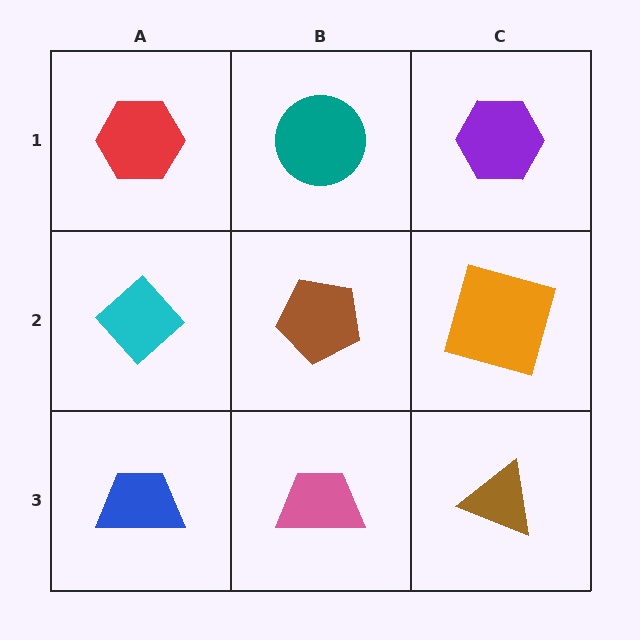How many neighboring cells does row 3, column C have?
2.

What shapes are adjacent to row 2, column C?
A purple hexagon (row 1, column C), a brown triangle (row 3, column C), a brown pentagon (row 2, column B).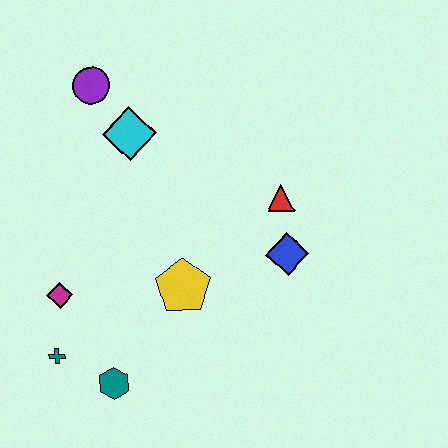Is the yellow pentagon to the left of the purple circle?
No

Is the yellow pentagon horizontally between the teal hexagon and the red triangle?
Yes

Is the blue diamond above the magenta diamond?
Yes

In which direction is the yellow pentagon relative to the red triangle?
The yellow pentagon is to the left of the red triangle.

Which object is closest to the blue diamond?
The red triangle is closest to the blue diamond.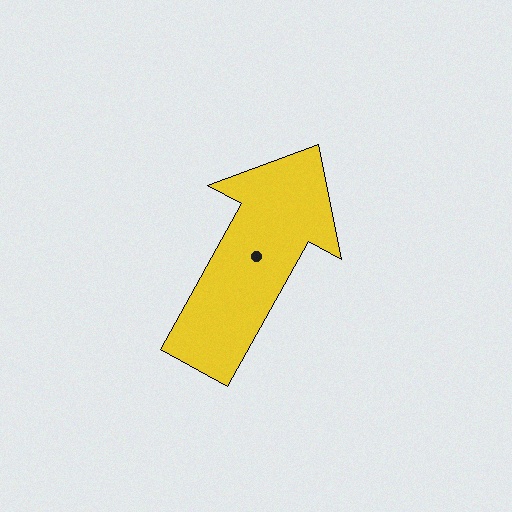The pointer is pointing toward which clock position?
Roughly 1 o'clock.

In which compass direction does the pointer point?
Northeast.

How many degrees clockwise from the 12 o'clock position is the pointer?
Approximately 29 degrees.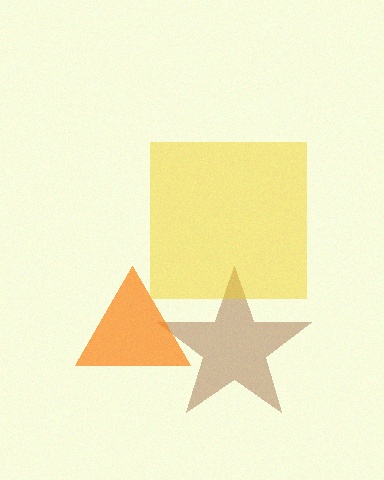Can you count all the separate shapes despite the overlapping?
Yes, there are 3 separate shapes.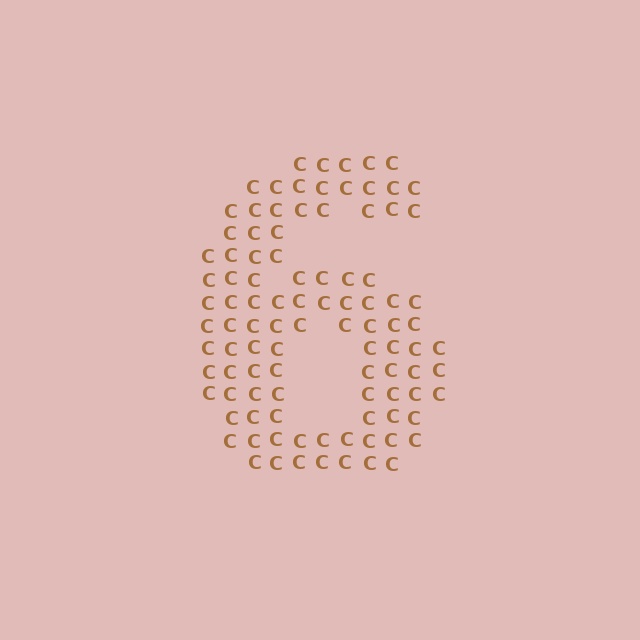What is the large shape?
The large shape is the digit 6.